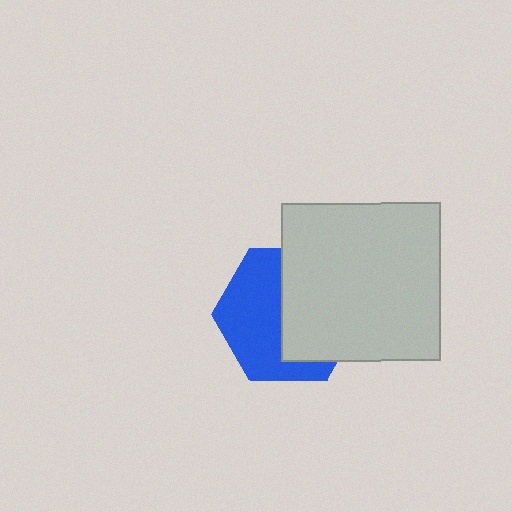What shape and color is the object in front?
The object in front is a light gray square.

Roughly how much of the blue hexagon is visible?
About half of it is visible (roughly 51%).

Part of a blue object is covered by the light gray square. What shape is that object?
It is a hexagon.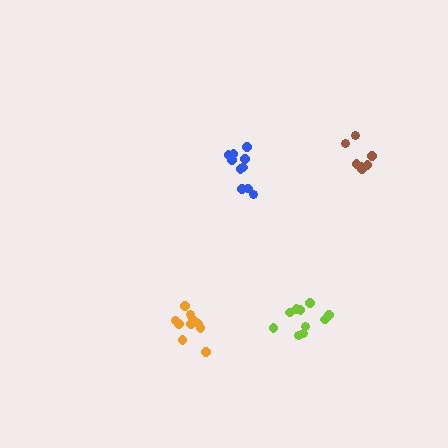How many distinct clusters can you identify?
There are 4 distinct clusters.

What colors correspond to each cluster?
The clusters are colored: brown, orange, blue, lime.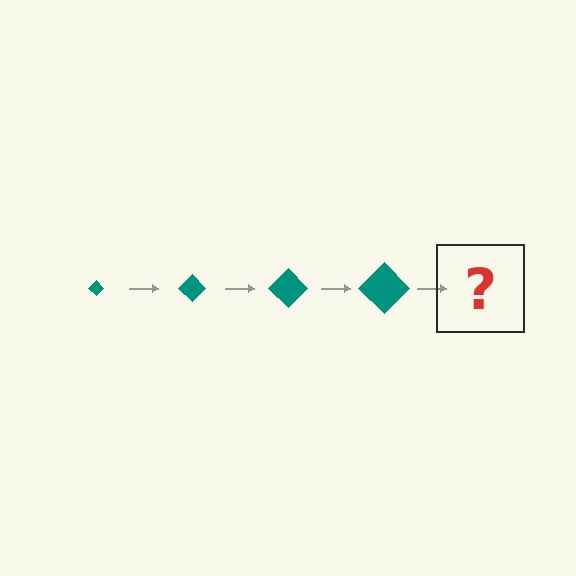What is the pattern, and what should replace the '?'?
The pattern is that the diamond gets progressively larger each step. The '?' should be a teal diamond, larger than the previous one.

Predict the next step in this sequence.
The next step is a teal diamond, larger than the previous one.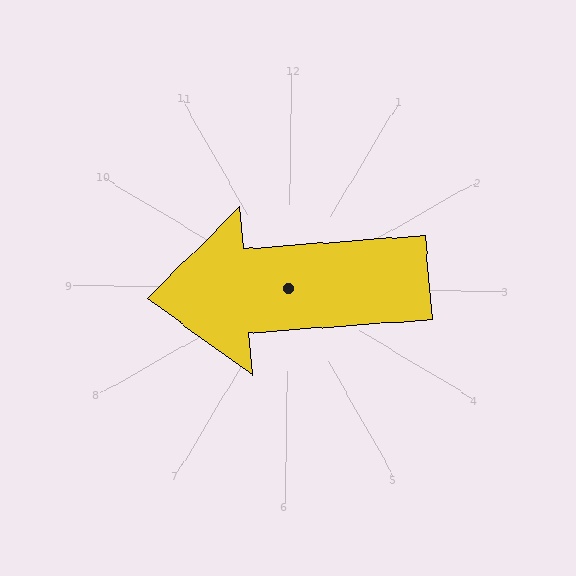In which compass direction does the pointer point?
West.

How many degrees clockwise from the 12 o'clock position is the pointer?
Approximately 265 degrees.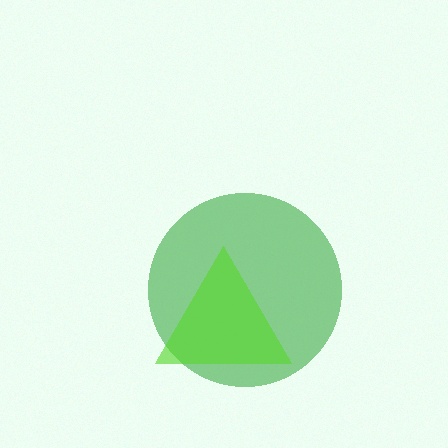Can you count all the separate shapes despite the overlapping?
Yes, there are 2 separate shapes.